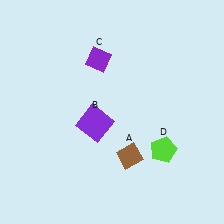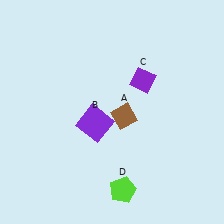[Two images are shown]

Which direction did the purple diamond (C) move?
The purple diamond (C) moved right.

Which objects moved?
The objects that moved are: the brown diamond (A), the purple diamond (C), the lime pentagon (D).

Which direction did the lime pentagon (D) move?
The lime pentagon (D) moved left.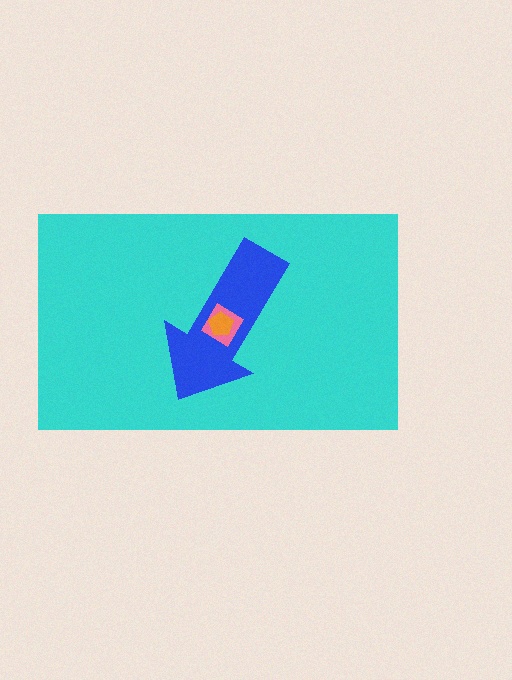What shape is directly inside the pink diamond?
The orange pentagon.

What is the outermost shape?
The cyan rectangle.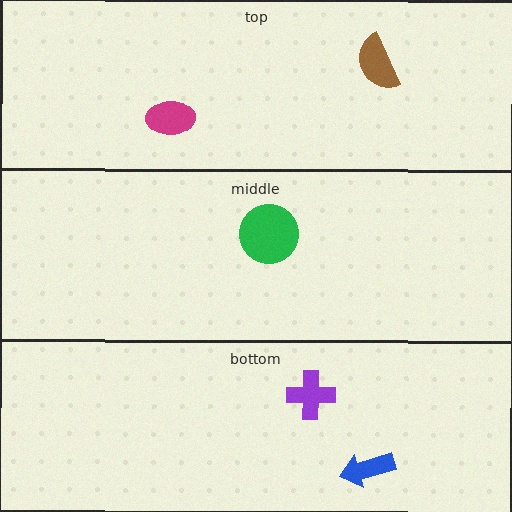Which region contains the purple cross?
The bottom region.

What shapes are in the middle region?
The green circle.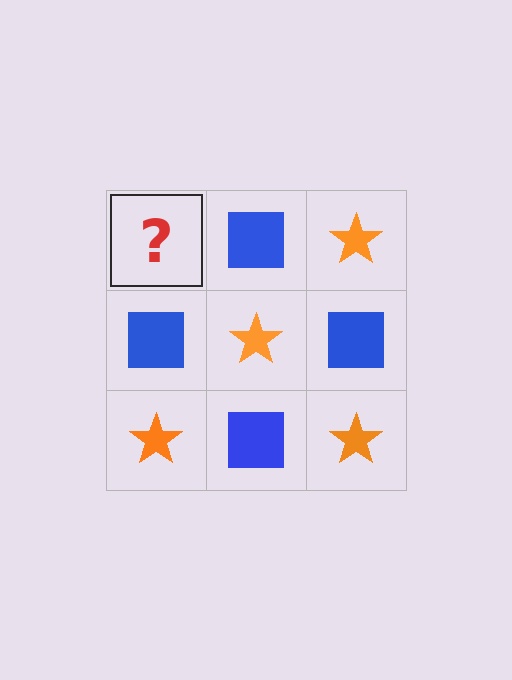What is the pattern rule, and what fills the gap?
The rule is that it alternates orange star and blue square in a checkerboard pattern. The gap should be filled with an orange star.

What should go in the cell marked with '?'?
The missing cell should contain an orange star.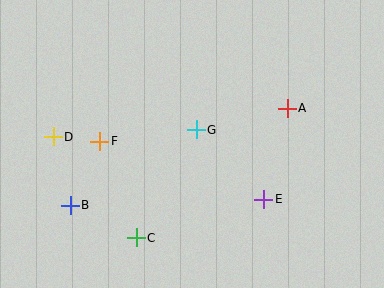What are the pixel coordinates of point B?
Point B is at (70, 205).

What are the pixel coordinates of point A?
Point A is at (287, 108).